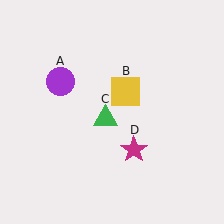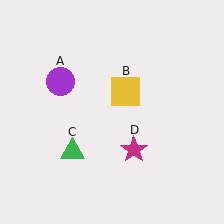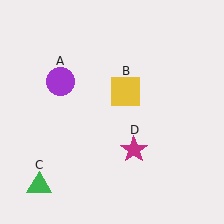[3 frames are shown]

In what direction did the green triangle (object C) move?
The green triangle (object C) moved down and to the left.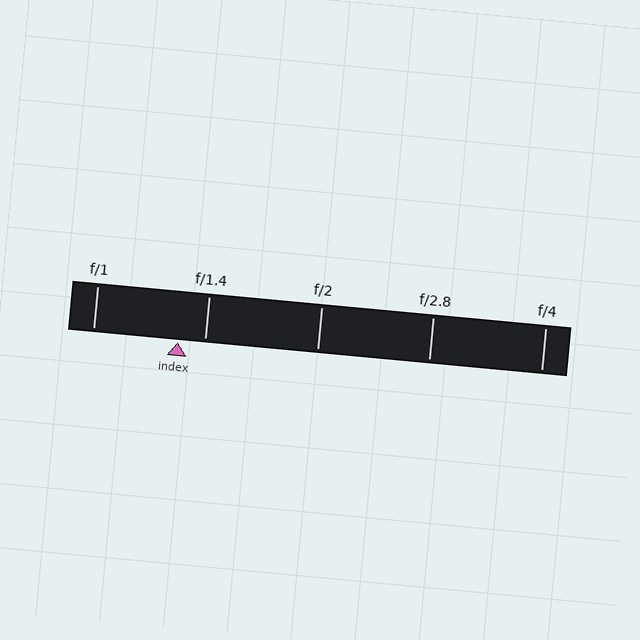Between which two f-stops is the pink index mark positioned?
The index mark is between f/1 and f/1.4.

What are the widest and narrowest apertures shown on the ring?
The widest aperture shown is f/1 and the narrowest is f/4.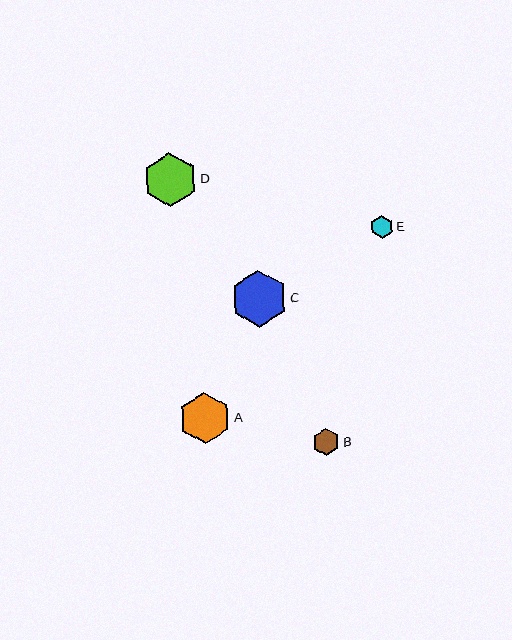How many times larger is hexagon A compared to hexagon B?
Hexagon A is approximately 1.9 times the size of hexagon B.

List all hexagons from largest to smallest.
From largest to smallest: C, D, A, B, E.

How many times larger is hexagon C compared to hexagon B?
Hexagon C is approximately 2.1 times the size of hexagon B.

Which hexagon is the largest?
Hexagon C is the largest with a size of approximately 57 pixels.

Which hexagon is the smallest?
Hexagon E is the smallest with a size of approximately 23 pixels.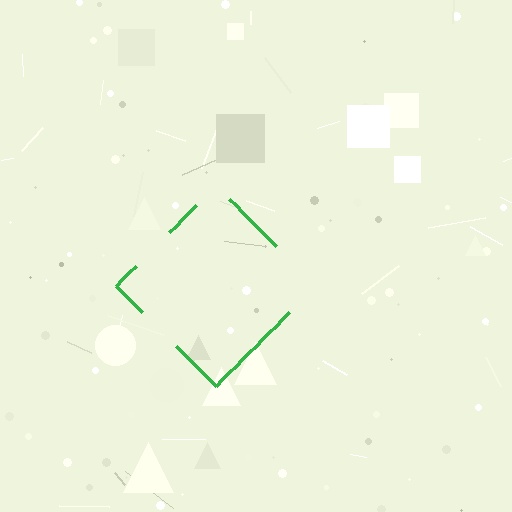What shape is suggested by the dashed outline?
The dashed outline suggests a diamond.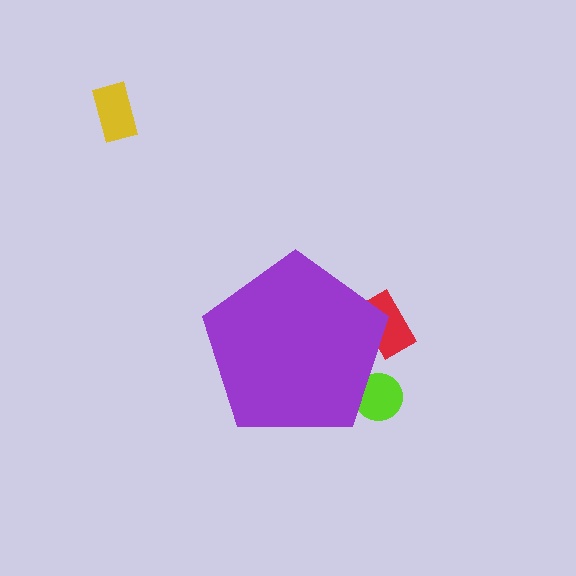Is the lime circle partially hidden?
Yes, the lime circle is partially hidden behind the purple pentagon.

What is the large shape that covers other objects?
A purple pentagon.